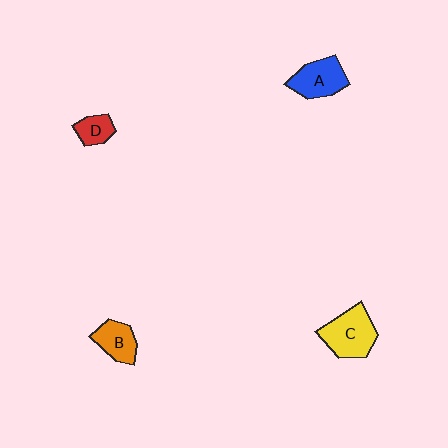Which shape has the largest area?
Shape C (yellow).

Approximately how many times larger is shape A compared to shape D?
Approximately 1.8 times.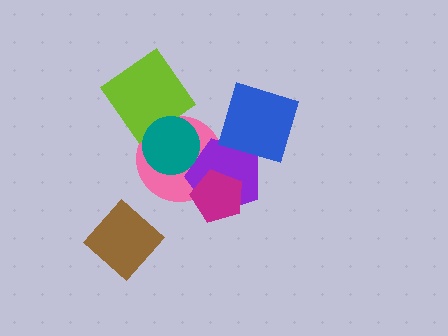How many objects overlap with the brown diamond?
0 objects overlap with the brown diamond.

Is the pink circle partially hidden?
Yes, it is partially covered by another shape.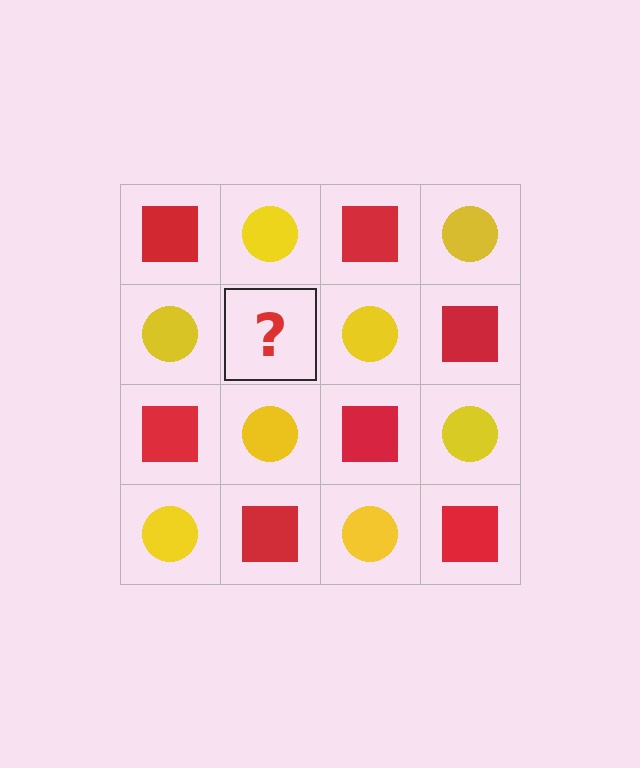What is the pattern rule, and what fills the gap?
The rule is that it alternates red square and yellow circle in a checkerboard pattern. The gap should be filled with a red square.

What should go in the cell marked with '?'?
The missing cell should contain a red square.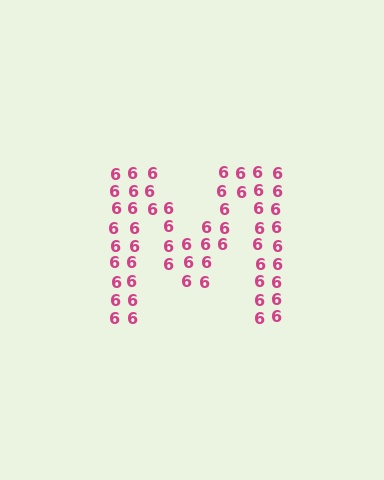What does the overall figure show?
The overall figure shows the letter M.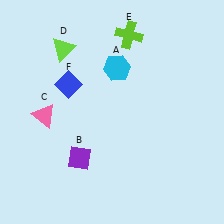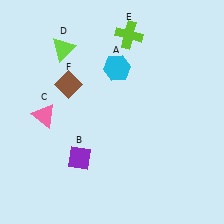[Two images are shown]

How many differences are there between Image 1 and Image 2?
There is 1 difference between the two images.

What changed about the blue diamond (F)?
In Image 1, F is blue. In Image 2, it changed to brown.